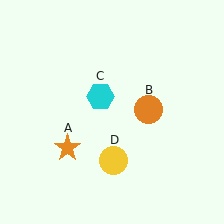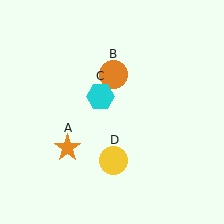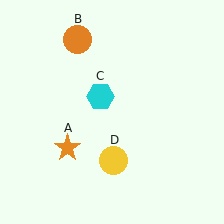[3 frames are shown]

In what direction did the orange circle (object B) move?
The orange circle (object B) moved up and to the left.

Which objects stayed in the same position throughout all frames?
Orange star (object A) and cyan hexagon (object C) and yellow circle (object D) remained stationary.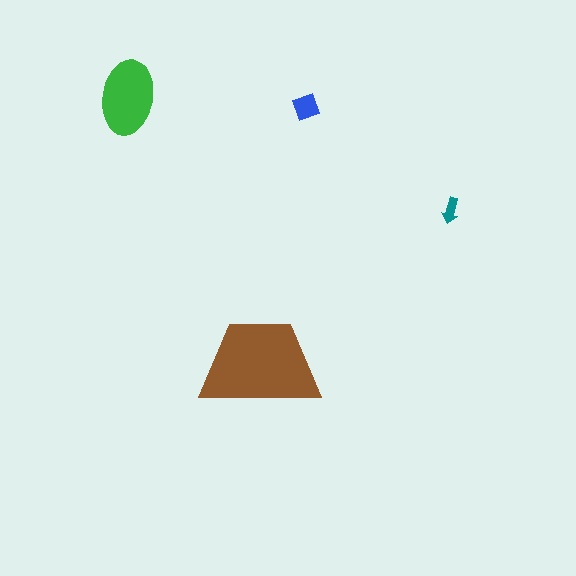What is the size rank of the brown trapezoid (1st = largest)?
1st.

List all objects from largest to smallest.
The brown trapezoid, the green ellipse, the blue diamond, the teal arrow.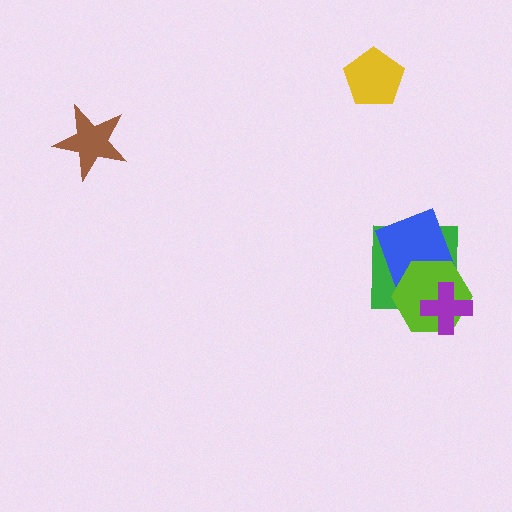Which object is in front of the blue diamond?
The lime hexagon is in front of the blue diamond.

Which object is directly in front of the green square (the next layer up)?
The blue diamond is directly in front of the green square.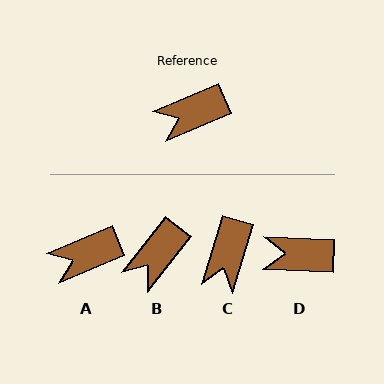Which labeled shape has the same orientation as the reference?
A.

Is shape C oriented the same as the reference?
No, it is off by about 50 degrees.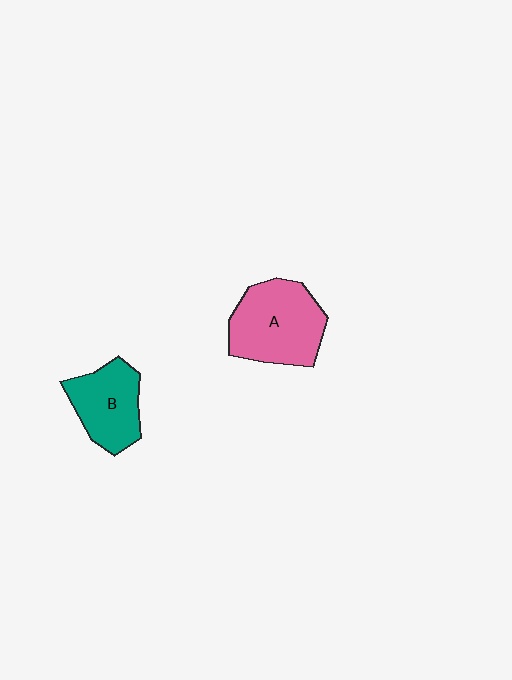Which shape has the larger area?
Shape A (pink).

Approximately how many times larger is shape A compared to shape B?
Approximately 1.4 times.